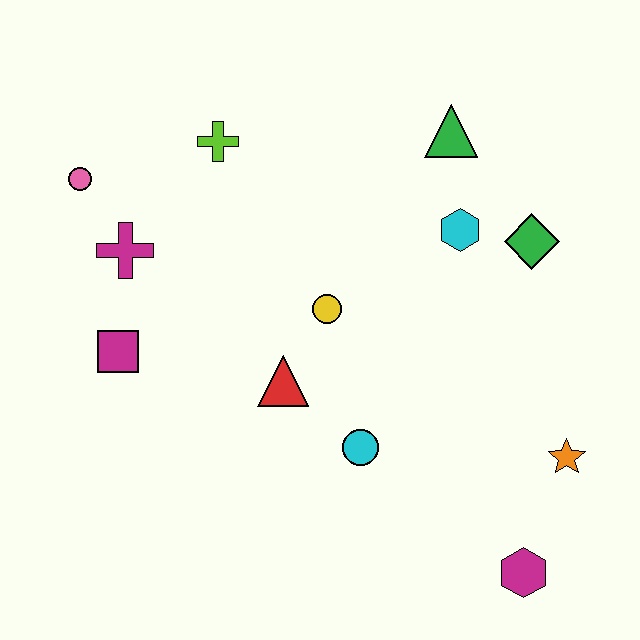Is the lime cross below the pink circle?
No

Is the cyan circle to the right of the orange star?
No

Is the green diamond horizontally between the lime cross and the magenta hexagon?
No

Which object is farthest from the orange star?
The pink circle is farthest from the orange star.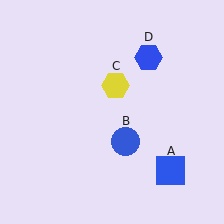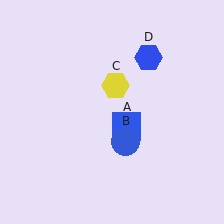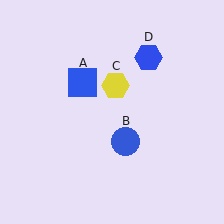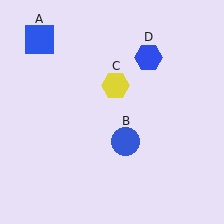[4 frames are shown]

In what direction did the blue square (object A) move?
The blue square (object A) moved up and to the left.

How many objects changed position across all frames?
1 object changed position: blue square (object A).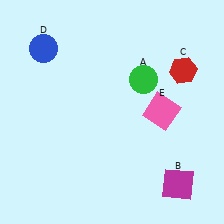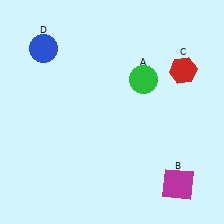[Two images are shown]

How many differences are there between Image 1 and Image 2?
There is 1 difference between the two images.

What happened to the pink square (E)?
The pink square (E) was removed in Image 2. It was in the top-right area of Image 1.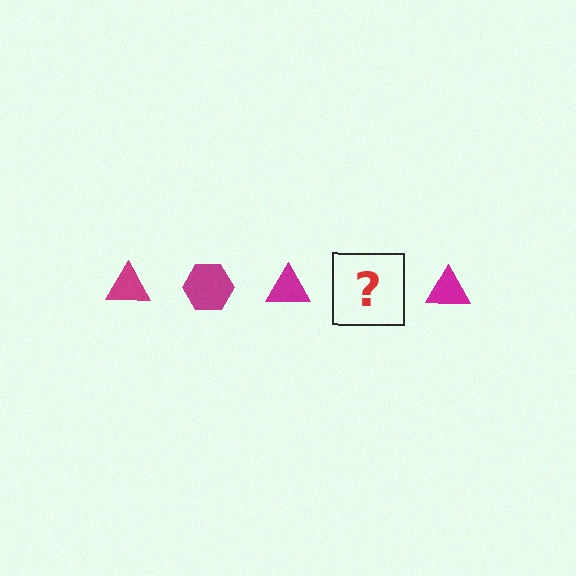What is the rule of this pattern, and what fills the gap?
The rule is that the pattern cycles through triangle, hexagon shapes in magenta. The gap should be filled with a magenta hexagon.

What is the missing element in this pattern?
The missing element is a magenta hexagon.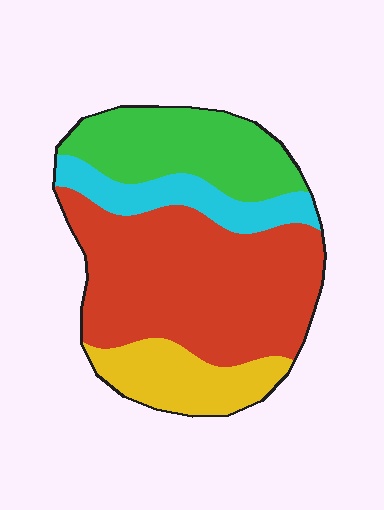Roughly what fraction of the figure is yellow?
Yellow takes up less than a quarter of the figure.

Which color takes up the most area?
Red, at roughly 50%.